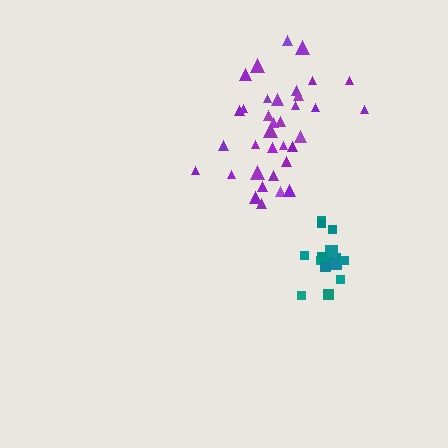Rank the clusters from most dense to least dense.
teal, purple.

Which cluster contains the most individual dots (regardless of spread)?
Purple (35).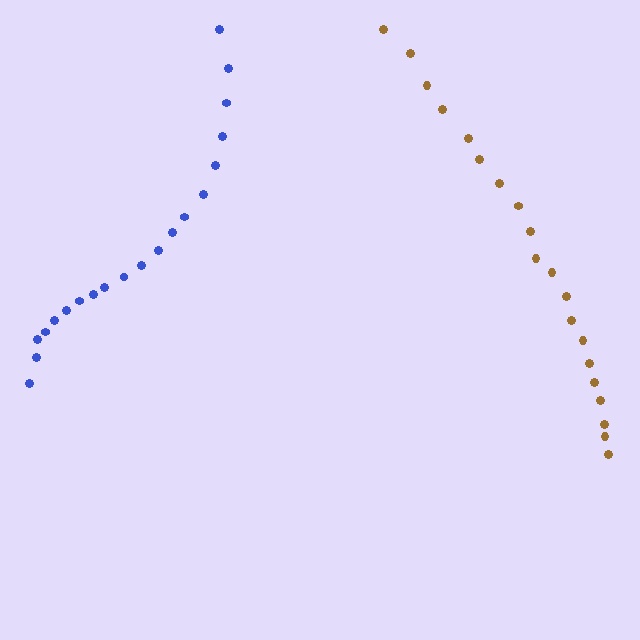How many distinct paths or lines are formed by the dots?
There are 2 distinct paths.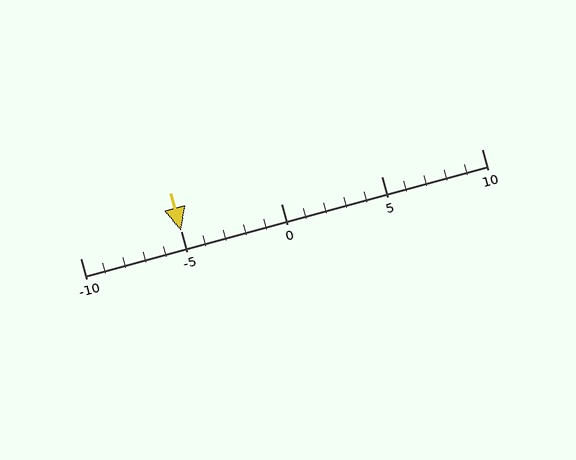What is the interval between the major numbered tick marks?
The major tick marks are spaced 5 units apart.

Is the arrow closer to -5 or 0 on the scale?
The arrow is closer to -5.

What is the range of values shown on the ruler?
The ruler shows values from -10 to 10.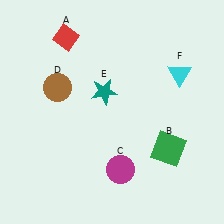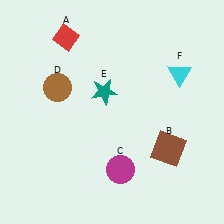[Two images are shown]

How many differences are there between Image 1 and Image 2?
There is 1 difference between the two images.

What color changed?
The square (B) changed from green in Image 1 to brown in Image 2.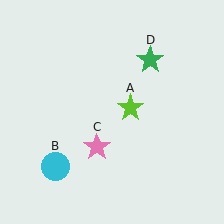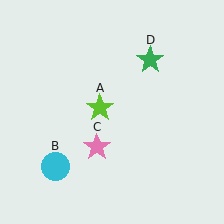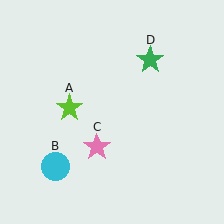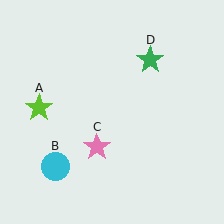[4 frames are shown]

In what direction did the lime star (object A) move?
The lime star (object A) moved left.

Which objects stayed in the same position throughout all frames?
Cyan circle (object B) and pink star (object C) and green star (object D) remained stationary.